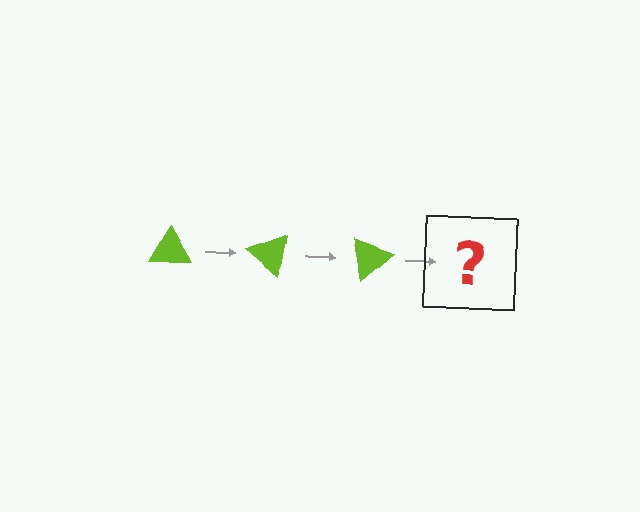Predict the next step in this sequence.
The next step is a lime triangle rotated 120 degrees.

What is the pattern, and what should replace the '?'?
The pattern is that the triangle rotates 40 degrees each step. The '?' should be a lime triangle rotated 120 degrees.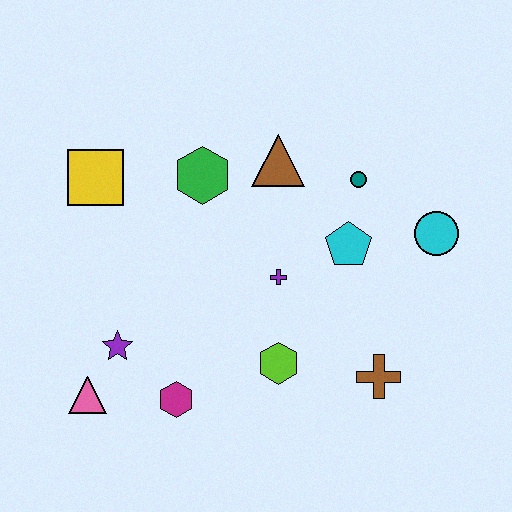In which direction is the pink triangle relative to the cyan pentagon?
The pink triangle is to the left of the cyan pentagon.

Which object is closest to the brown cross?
The lime hexagon is closest to the brown cross.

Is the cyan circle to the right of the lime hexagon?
Yes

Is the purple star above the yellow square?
No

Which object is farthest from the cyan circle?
The pink triangle is farthest from the cyan circle.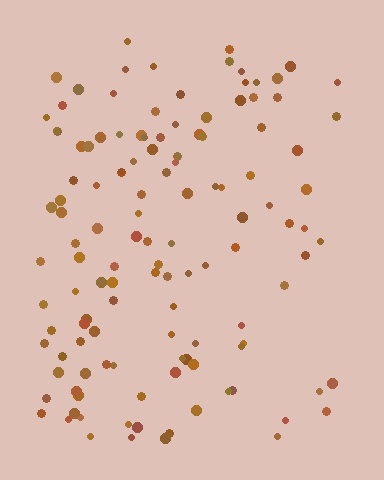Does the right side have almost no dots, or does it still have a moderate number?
Still a moderate number, just noticeably fewer than the left.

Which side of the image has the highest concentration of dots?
The left.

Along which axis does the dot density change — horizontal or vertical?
Horizontal.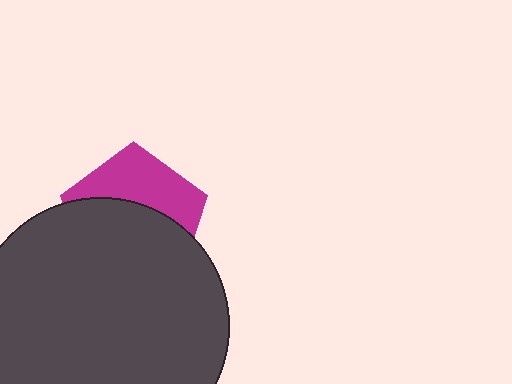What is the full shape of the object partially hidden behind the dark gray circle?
The partially hidden object is a magenta pentagon.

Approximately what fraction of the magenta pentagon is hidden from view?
Roughly 60% of the magenta pentagon is hidden behind the dark gray circle.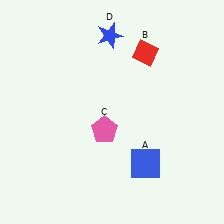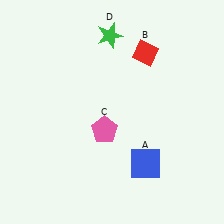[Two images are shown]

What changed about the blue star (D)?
In Image 1, D is blue. In Image 2, it changed to green.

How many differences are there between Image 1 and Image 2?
There is 1 difference between the two images.